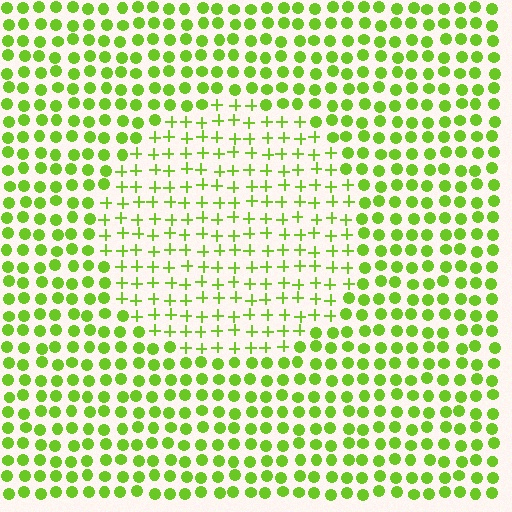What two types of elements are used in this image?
The image uses plus signs inside the circle region and circles outside it.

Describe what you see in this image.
The image is filled with small lime elements arranged in a uniform grid. A circle-shaped region contains plus signs, while the surrounding area contains circles. The boundary is defined purely by the change in element shape.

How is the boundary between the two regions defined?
The boundary is defined by a change in element shape: plus signs inside vs. circles outside. All elements share the same color and spacing.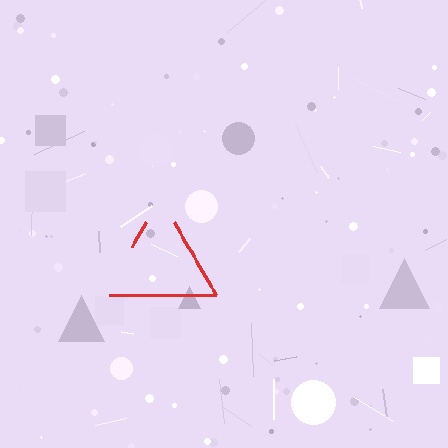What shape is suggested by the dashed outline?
The dashed outline suggests a triangle.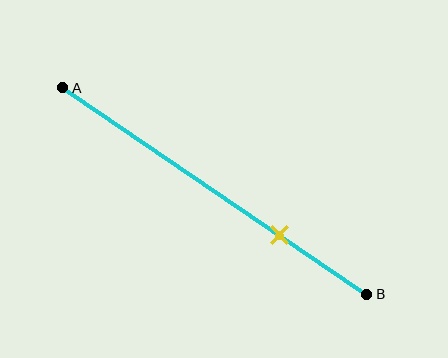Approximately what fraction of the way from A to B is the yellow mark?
The yellow mark is approximately 70% of the way from A to B.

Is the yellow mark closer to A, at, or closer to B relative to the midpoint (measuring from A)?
The yellow mark is closer to point B than the midpoint of segment AB.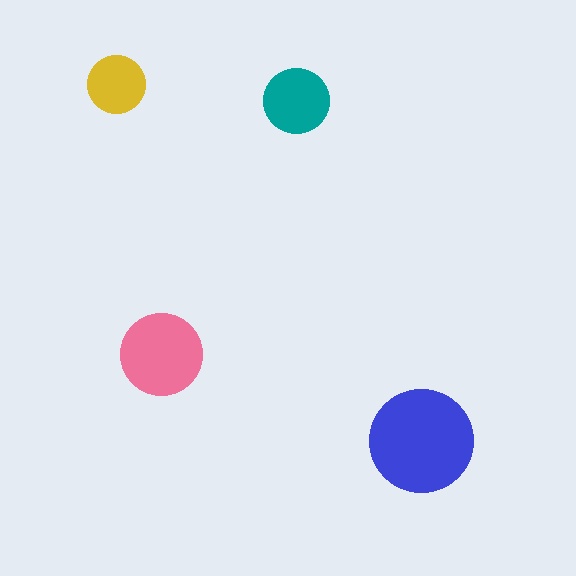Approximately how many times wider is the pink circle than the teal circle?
About 1.5 times wider.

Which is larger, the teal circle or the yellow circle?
The teal one.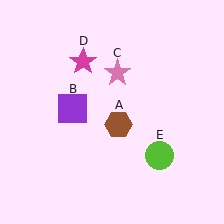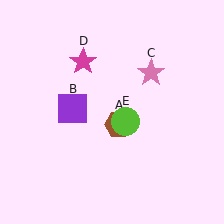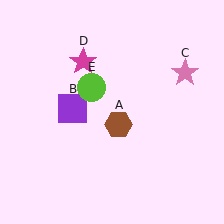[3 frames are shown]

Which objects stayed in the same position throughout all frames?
Brown hexagon (object A) and purple square (object B) and magenta star (object D) remained stationary.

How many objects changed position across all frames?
2 objects changed position: pink star (object C), lime circle (object E).